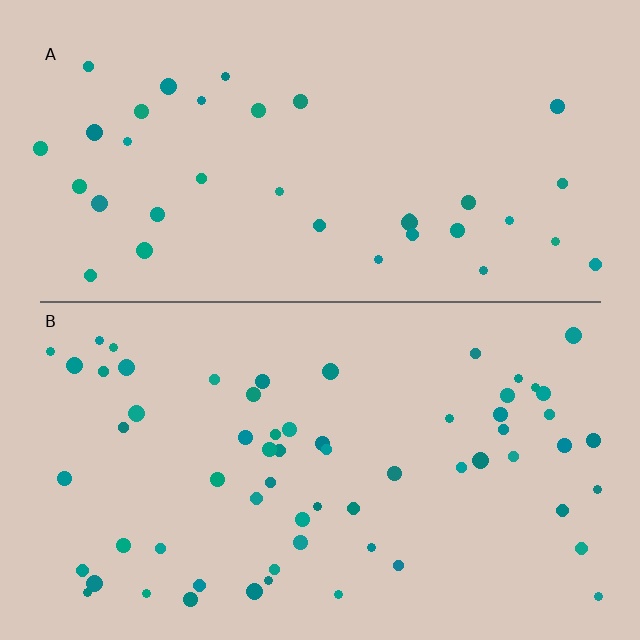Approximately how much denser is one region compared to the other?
Approximately 1.8× — region B over region A.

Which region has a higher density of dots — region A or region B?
B (the bottom).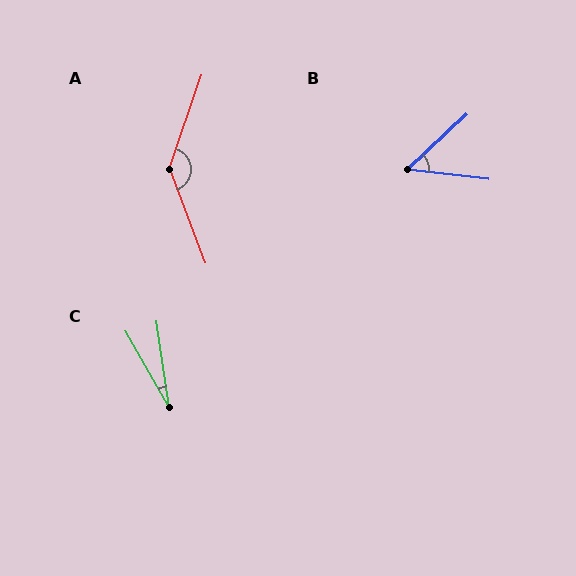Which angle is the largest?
A, at approximately 140 degrees.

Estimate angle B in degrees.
Approximately 50 degrees.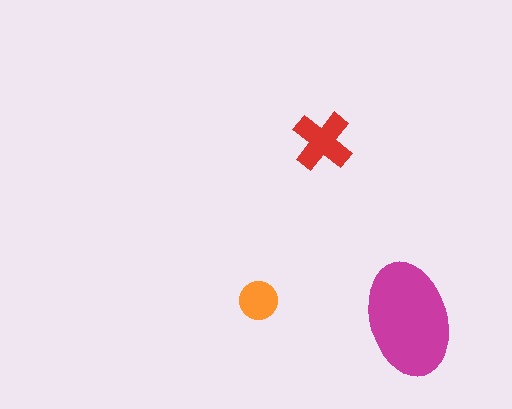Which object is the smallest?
The orange circle.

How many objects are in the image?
There are 3 objects in the image.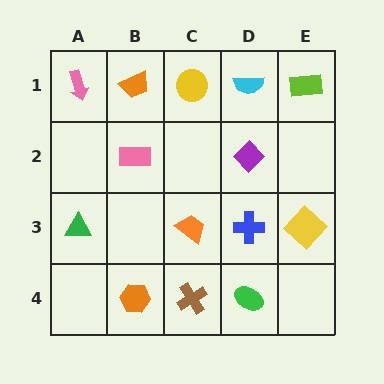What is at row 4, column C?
A brown cross.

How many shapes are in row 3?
4 shapes.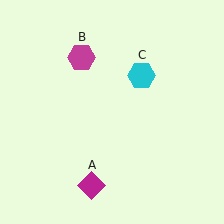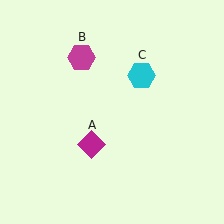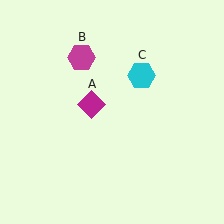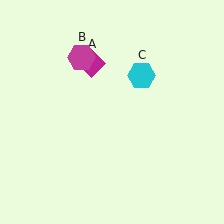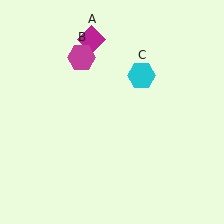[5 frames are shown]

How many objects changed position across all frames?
1 object changed position: magenta diamond (object A).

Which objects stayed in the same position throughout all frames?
Magenta hexagon (object B) and cyan hexagon (object C) remained stationary.